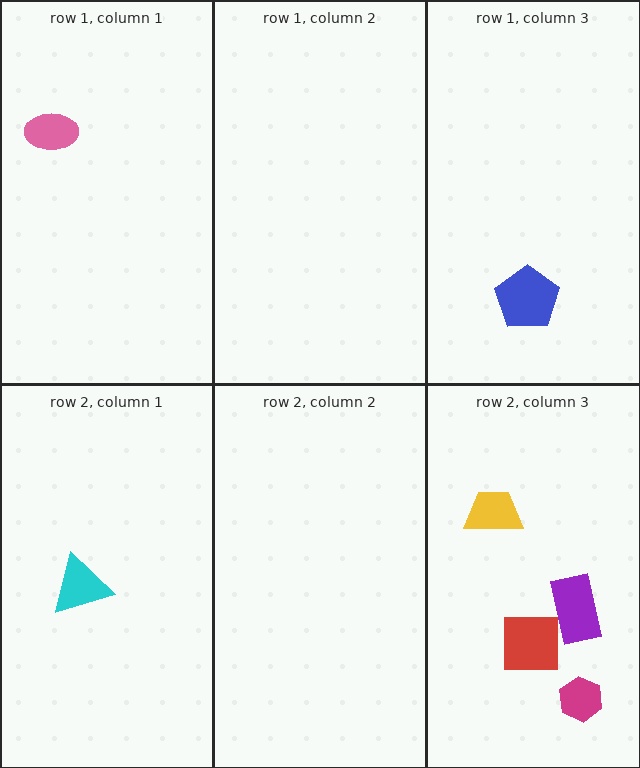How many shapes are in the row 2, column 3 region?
4.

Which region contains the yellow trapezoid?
The row 2, column 3 region.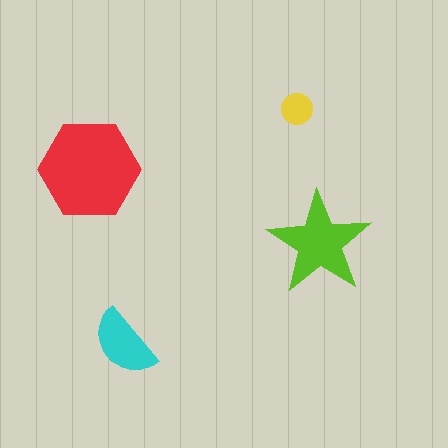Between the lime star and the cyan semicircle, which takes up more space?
The lime star.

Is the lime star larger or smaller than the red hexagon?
Smaller.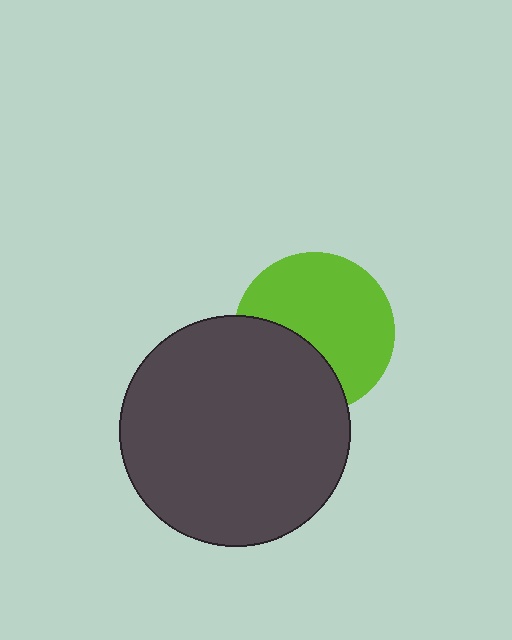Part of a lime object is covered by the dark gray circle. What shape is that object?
It is a circle.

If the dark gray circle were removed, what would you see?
You would see the complete lime circle.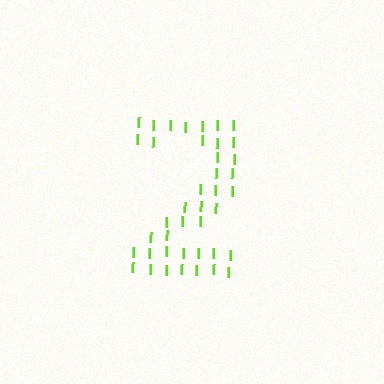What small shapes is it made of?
It is made of small letter I's.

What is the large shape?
The large shape is the digit 2.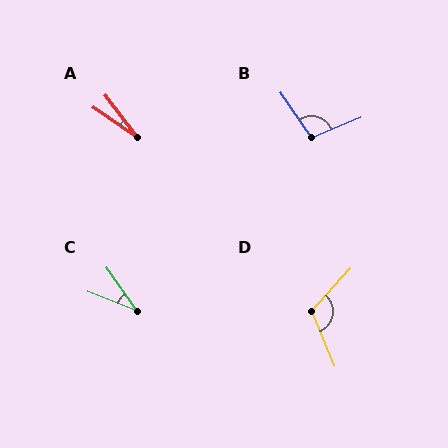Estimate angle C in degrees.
Approximately 33 degrees.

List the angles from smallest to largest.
A (18°), C (33°), B (102°), D (116°).